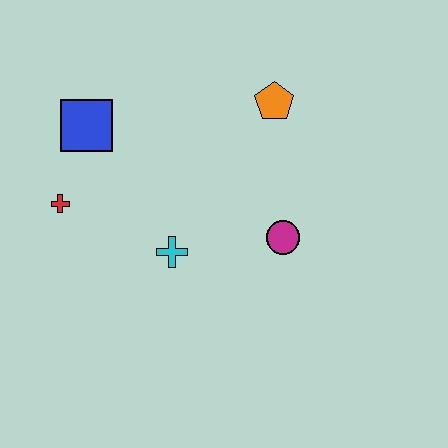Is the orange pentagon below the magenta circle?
No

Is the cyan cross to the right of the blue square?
Yes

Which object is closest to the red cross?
The blue square is closest to the red cross.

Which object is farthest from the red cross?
The orange pentagon is farthest from the red cross.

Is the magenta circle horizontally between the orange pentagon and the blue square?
No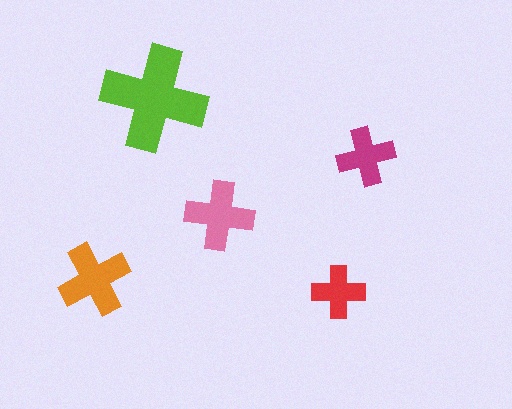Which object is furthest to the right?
The magenta cross is rightmost.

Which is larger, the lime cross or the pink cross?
The lime one.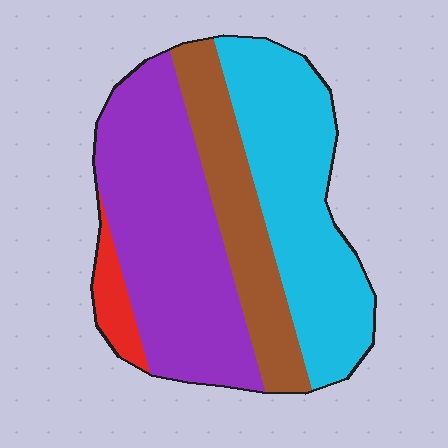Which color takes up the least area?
Red, at roughly 5%.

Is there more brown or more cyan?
Cyan.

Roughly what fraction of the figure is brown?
Brown covers about 20% of the figure.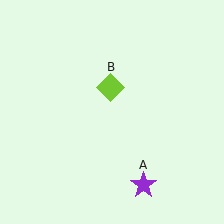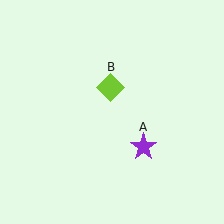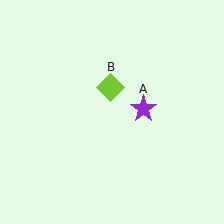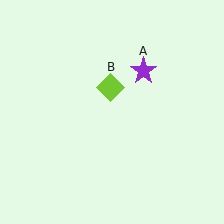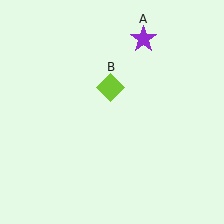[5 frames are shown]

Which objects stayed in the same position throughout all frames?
Lime diamond (object B) remained stationary.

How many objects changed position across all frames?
1 object changed position: purple star (object A).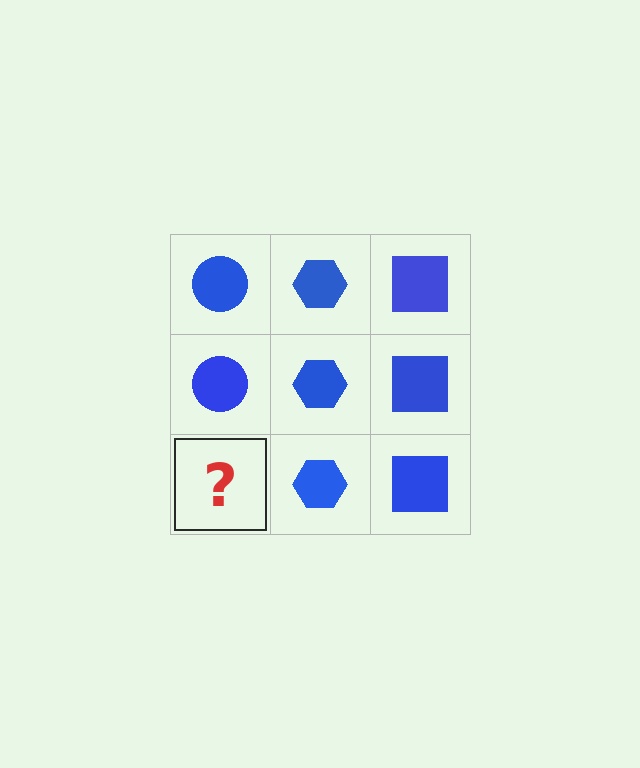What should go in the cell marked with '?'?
The missing cell should contain a blue circle.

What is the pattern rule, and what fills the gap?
The rule is that each column has a consistent shape. The gap should be filled with a blue circle.